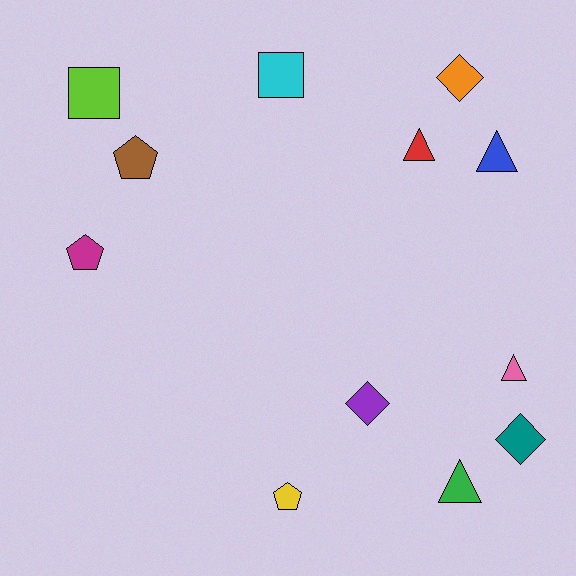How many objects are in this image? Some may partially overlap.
There are 12 objects.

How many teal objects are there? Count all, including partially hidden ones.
There is 1 teal object.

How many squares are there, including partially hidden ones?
There are 2 squares.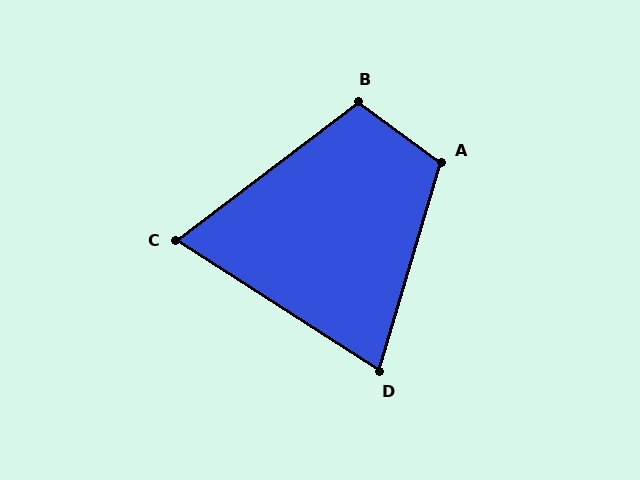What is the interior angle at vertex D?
Approximately 74 degrees (acute).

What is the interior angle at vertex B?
Approximately 106 degrees (obtuse).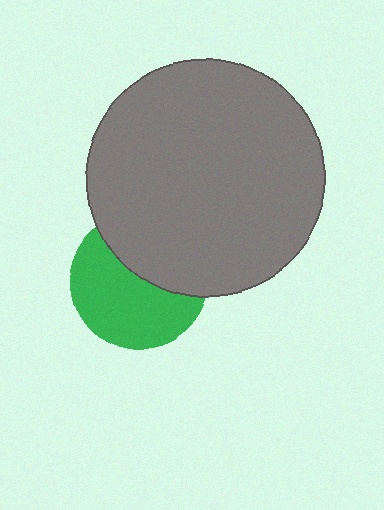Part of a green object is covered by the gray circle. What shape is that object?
It is a circle.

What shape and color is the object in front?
The object in front is a gray circle.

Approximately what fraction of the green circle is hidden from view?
Roughly 41% of the green circle is hidden behind the gray circle.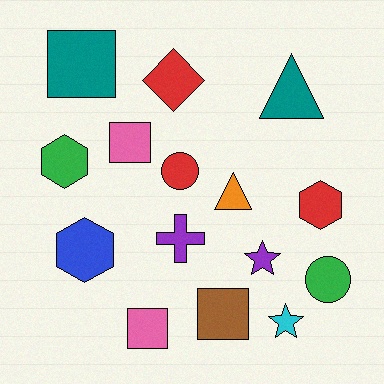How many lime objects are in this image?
There are no lime objects.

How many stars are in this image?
There are 2 stars.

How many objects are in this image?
There are 15 objects.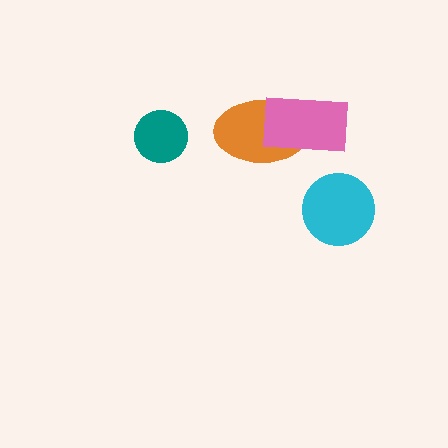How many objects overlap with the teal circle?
0 objects overlap with the teal circle.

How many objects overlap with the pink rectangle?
1 object overlaps with the pink rectangle.